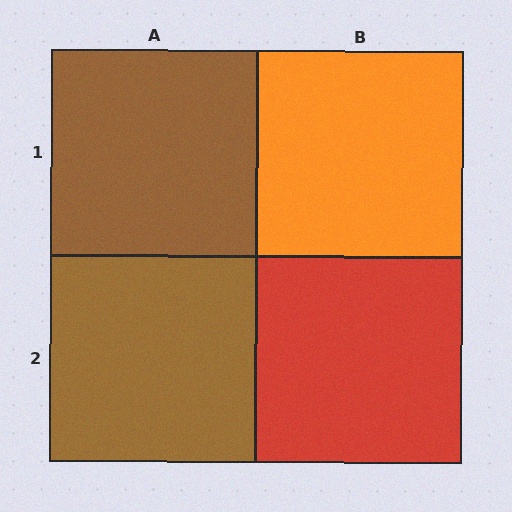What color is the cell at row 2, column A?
Brown.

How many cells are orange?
1 cell is orange.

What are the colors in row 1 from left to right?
Brown, orange.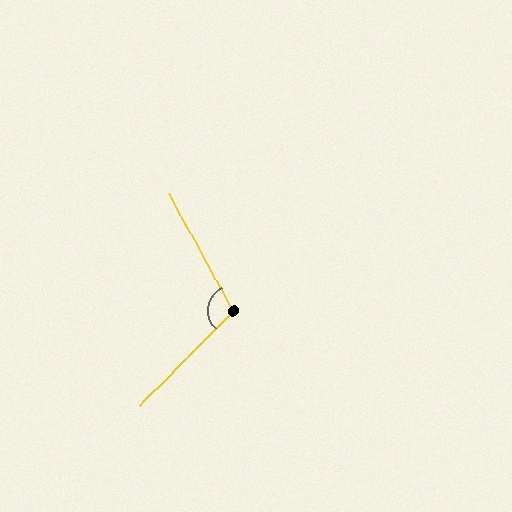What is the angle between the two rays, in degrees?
Approximately 106 degrees.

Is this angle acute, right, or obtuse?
It is obtuse.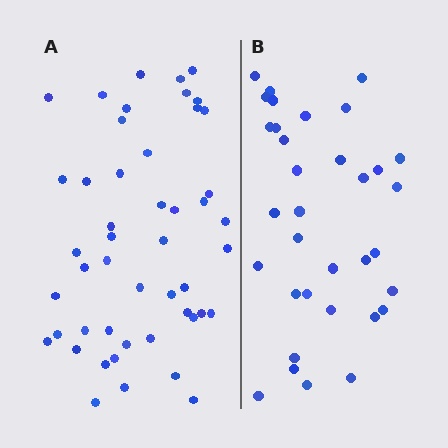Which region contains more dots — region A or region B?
Region A (the left region) has more dots.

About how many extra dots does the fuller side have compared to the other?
Region A has approximately 15 more dots than region B.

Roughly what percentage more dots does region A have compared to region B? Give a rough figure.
About 40% more.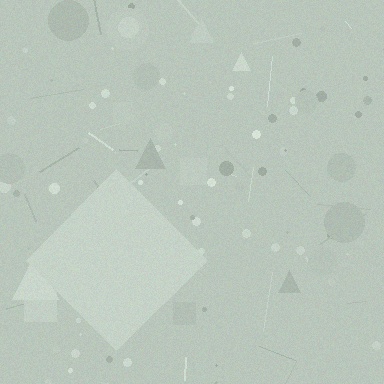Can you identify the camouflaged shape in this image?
The camouflaged shape is a diamond.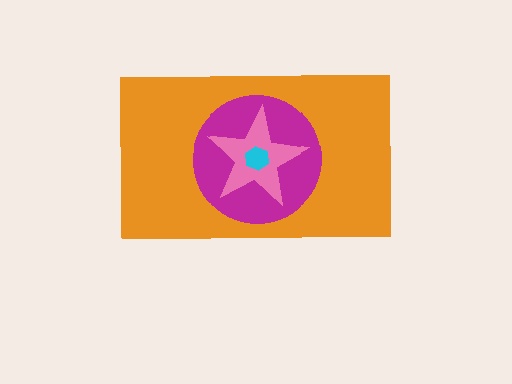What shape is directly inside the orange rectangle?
The magenta circle.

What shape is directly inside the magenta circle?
The pink star.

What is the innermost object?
The cyan hexagon.